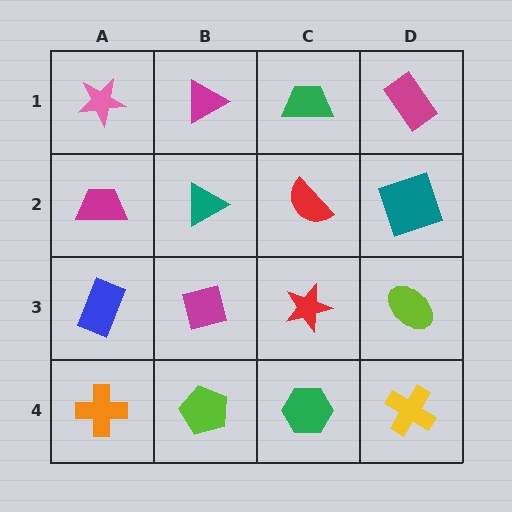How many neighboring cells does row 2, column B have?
4.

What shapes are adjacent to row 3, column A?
A magenta trapezoid (row 2, column A), an orange cross (row 4, column A), a magenta square (row 3, column B).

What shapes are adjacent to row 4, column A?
A blue rectangle (row 3, column A), a lime pentagon (row 4, column B).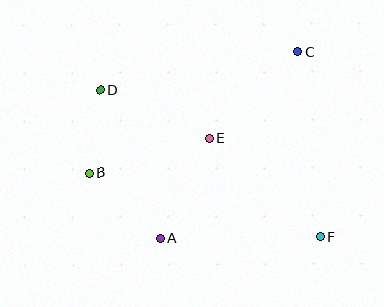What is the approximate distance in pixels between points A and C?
The distance between A and C is approximately 232 pixels.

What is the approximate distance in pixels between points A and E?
The distance between A and E is approximately 111 pixels.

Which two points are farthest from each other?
Points D and F are farthest from each other.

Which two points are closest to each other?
Points B and D are closest to each other.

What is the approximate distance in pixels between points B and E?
The distance between B and E is approximately 125 pixels.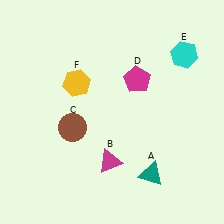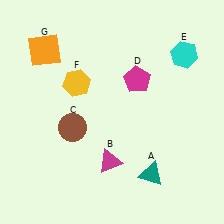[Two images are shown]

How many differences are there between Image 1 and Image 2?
There is 1 difference between the two images.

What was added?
An orange square (G) was added in Image 2.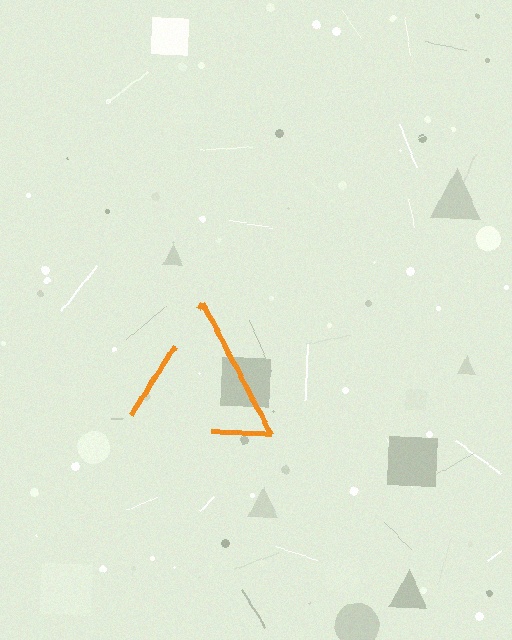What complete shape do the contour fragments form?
The contour fragments form a triangle.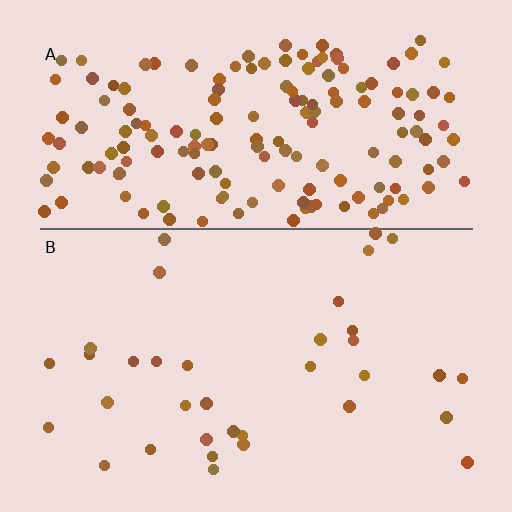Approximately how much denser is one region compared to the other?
Approximately 4.9× — region A over region B.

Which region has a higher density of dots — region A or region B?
A (the top).